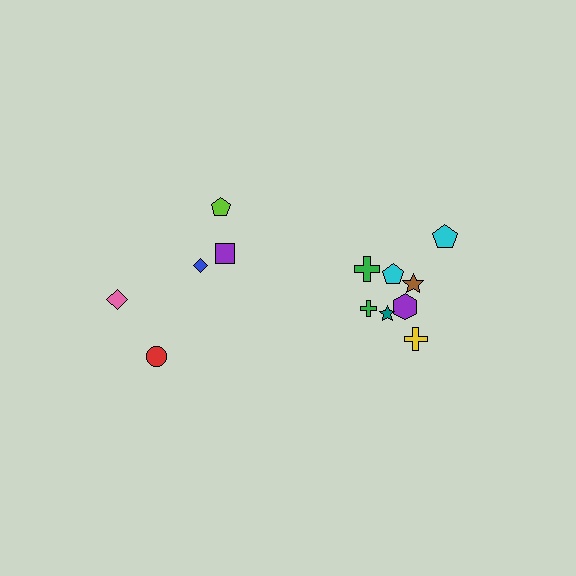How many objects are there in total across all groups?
There are 13 objects.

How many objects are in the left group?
There are 5 objects.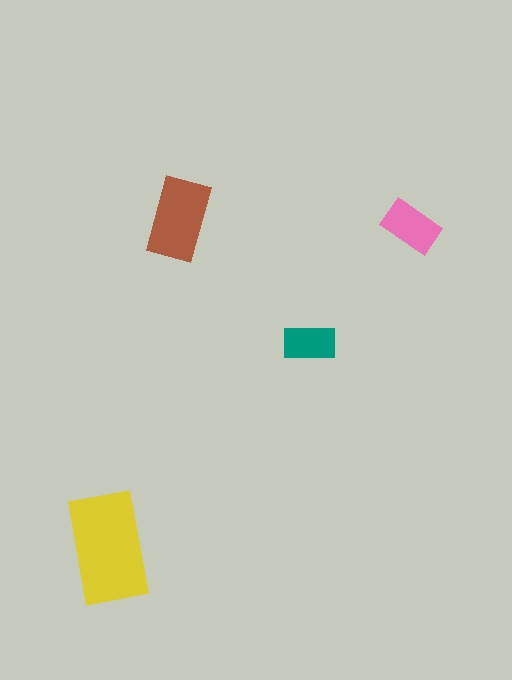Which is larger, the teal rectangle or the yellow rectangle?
The yellow one.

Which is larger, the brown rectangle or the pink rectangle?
The brown one.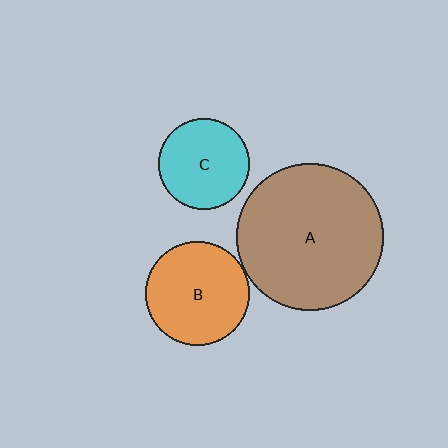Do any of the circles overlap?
No, none of the circles overlap.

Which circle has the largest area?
Circle A (brown).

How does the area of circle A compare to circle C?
Approximately 2.6 times.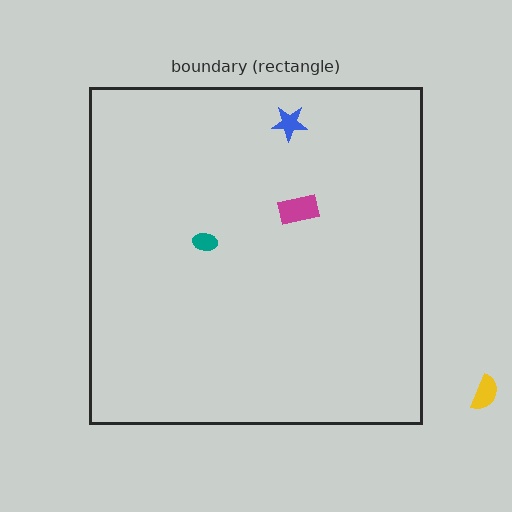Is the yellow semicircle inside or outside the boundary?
Outside.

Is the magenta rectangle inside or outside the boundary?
Inside.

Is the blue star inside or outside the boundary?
Inside.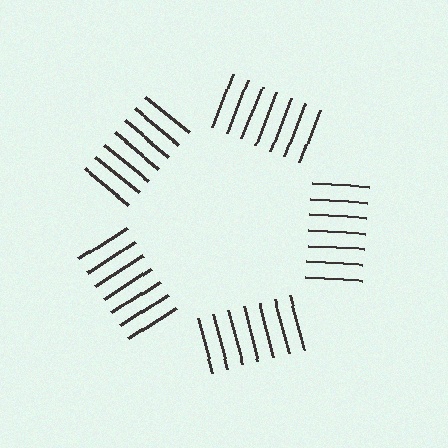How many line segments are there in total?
35 — 7 along each of the 5 edges.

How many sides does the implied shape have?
5 sides — the line-ends trace a pentagon.